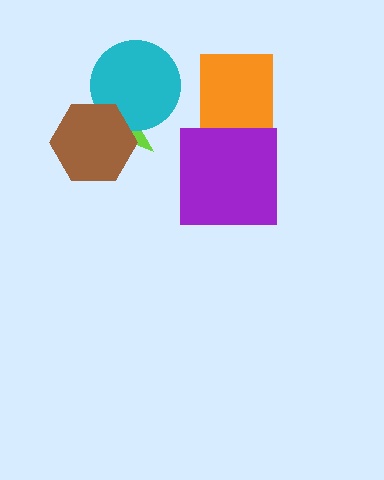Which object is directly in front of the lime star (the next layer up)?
The cyan circle is directly in front of the lime star.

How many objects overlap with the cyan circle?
2 objects overlap with the cyan circle.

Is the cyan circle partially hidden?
Yes, it is partially covered by another shape.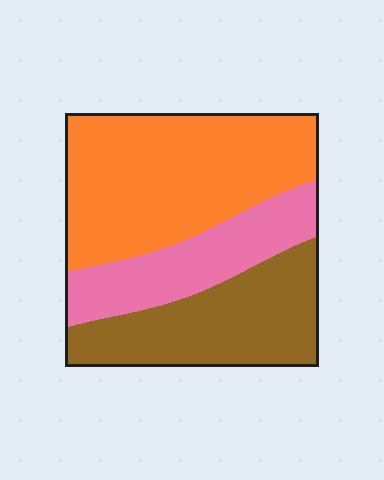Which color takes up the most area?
Orange, at roughly 45%.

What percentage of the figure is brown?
Brown takes up about one third (1/3) of the figure.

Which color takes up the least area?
Pink, at roughly 25%.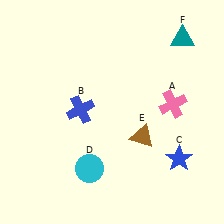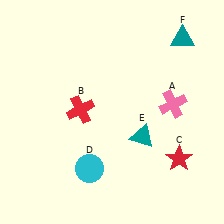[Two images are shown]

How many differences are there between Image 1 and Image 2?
There are 3 differences between the two images.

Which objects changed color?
B changed from blue to red. C changed from blue to red. E changed from brown to teal.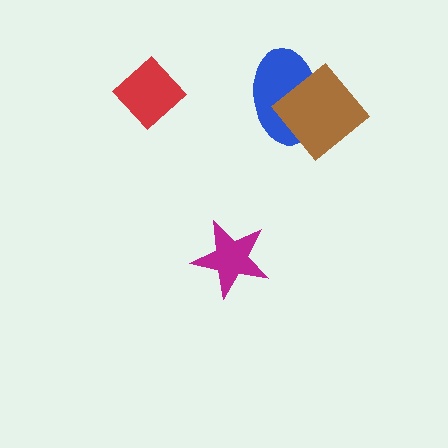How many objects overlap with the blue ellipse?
1 object overlaps with the blue ellipse.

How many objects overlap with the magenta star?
0 objects overlap with the magenta star.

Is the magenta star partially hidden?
No, no other shape covers it.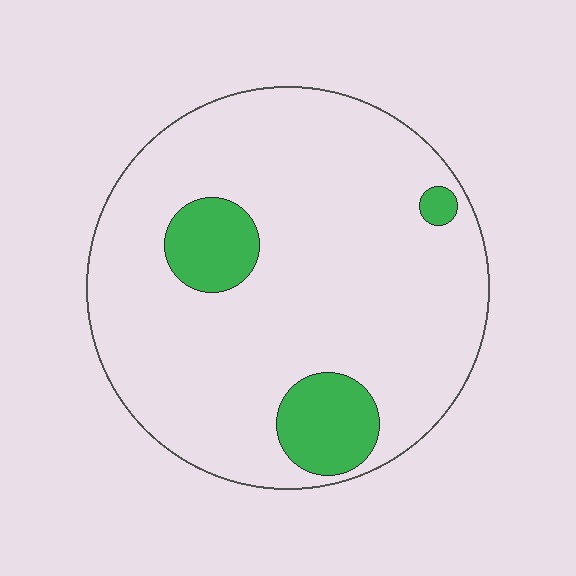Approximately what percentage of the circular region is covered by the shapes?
Approximately 15%.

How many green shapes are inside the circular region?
3.